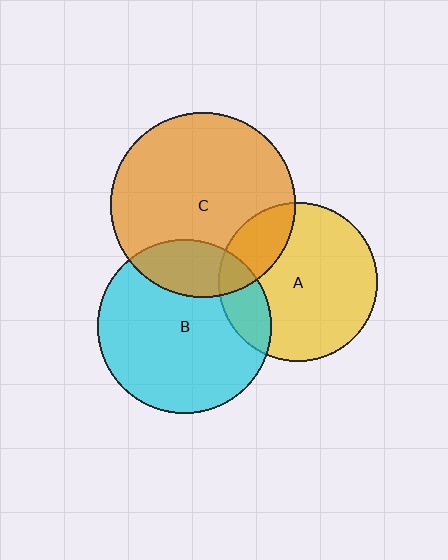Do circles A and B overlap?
Yes.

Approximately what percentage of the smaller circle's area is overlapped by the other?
Approximately 20%.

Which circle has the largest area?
Circle C (orange).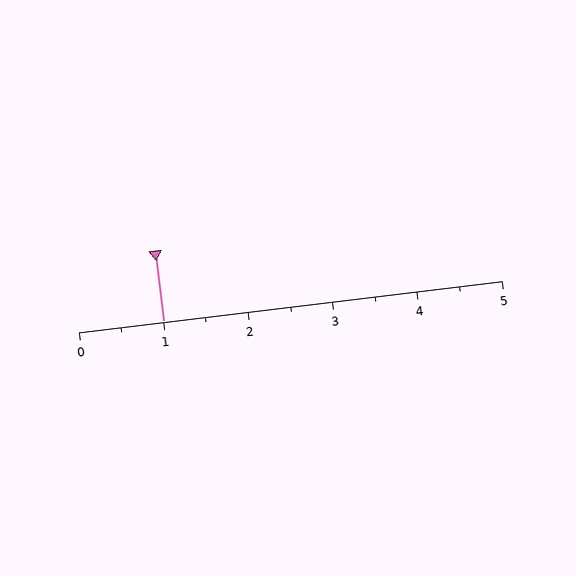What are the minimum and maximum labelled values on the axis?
The axis runs from 0 to 5.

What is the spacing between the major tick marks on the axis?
The major ticks are spaced 1 apart.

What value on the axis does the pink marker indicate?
The marker indicates approximately 1.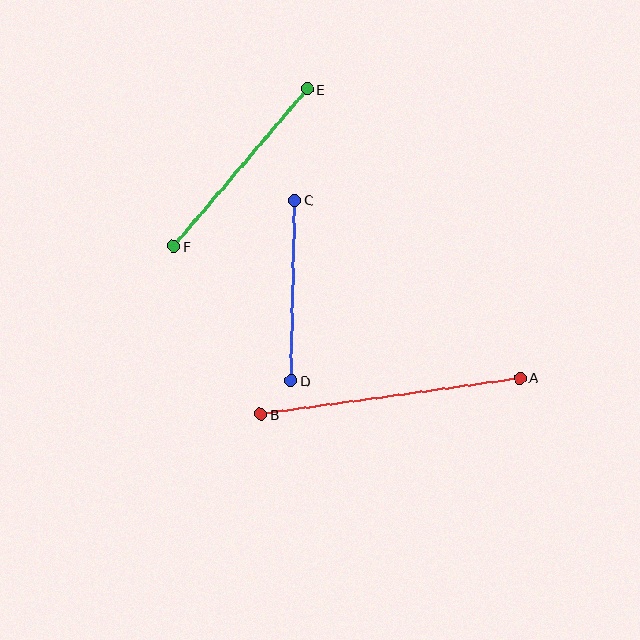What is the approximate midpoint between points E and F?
The midpoint is at approximately (241, 168) pixels.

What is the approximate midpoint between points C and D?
The midpoint is at approximately (293, 290) pixels.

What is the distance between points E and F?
The distance is approximately 207 pixels.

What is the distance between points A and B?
The distance is approximately 262 pixels.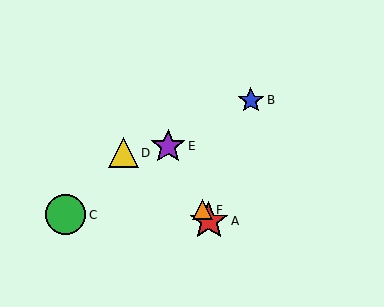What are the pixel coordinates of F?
Object F is at (203, 210).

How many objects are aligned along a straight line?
3 objects (A, E, F) are aligned along a straight line.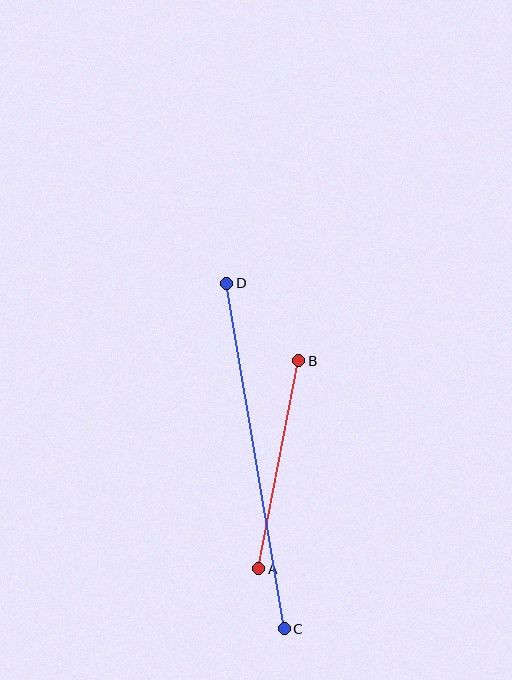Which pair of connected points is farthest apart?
Points C and D are farthest apart.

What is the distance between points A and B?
The distance is approximately 212 pixels.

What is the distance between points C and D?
The distance is approximately 350 pixels.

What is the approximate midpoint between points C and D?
The midpoint is at approximately (255, 456) pixels.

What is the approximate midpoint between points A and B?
The midpoint is at approximately (279, 465) pixels.